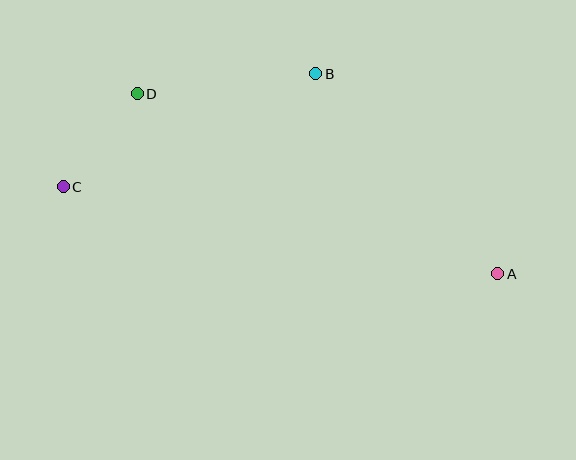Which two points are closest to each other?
Points C and D are closest to each other.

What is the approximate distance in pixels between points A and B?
The distance between A and B is approximately 270 pixels.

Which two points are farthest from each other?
Points A and C are farthest from each other.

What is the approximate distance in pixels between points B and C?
The distance between B and C is approximately 276 pixels.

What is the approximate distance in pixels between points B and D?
The distance between B and D is approximately 179 pixels.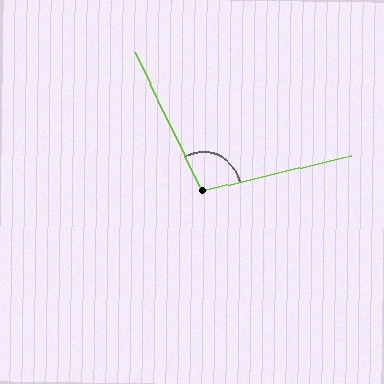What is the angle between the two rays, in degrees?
Approximately 103 degrees.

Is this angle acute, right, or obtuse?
It is obtuse.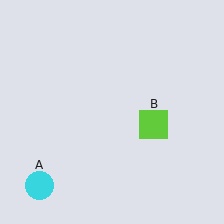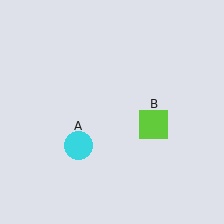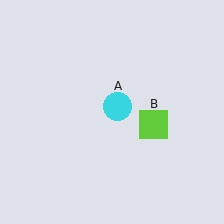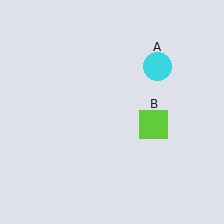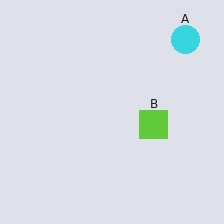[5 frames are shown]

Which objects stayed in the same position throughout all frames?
Lime square (object B) remained stationary.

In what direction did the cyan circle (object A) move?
The cyan circle (object A) moved up and to the right.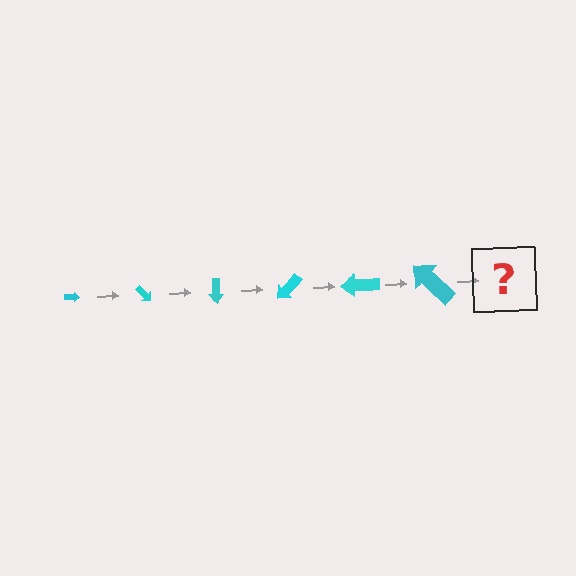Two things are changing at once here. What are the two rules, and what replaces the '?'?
The two rules are that the arrow grows larger each step and it rotates 45 degrees each step. The '?' should be an arrow, larger than the previous one and rotated 270 degrees from the start.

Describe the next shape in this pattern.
It should be an arrow, larger than the previous one and rotated 270 degrees from the start.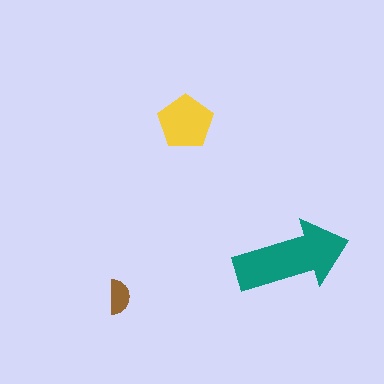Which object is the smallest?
The brown semicircle.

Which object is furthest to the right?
The teal arrow is rightmost.